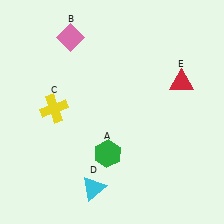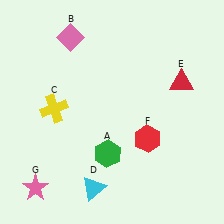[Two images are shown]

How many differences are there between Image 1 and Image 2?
There are 2 differences between the two images.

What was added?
A red hexagon (F), a pink star (G) were added in Image 2.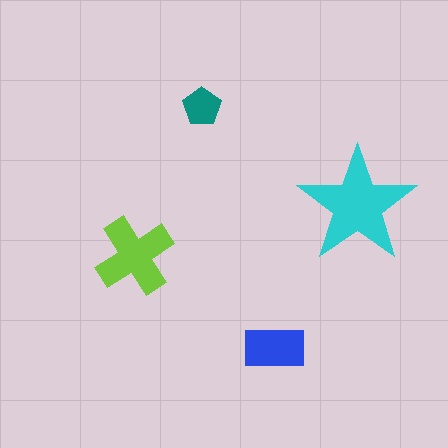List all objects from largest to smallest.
The cyan star, the lime cross, the blue rectangle, the teal pentagon.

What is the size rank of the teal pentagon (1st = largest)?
4th.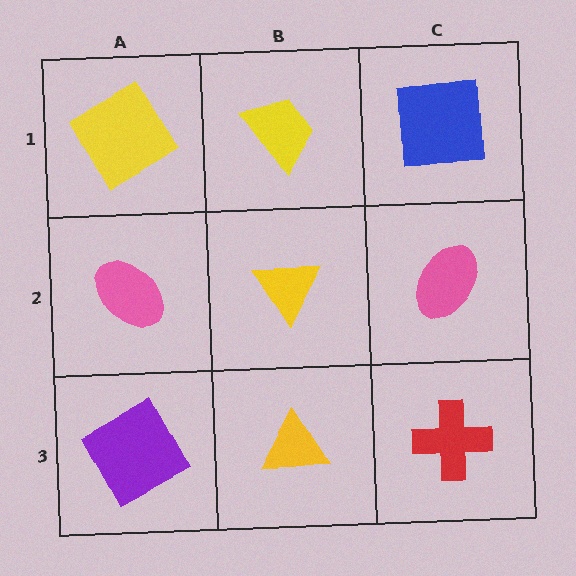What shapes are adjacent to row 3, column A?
A pink ellipse (row 2, column A), a yellow triangle (row 3, column B).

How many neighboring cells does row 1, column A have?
2.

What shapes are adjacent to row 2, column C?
A blue square (row 1, column C), a red cross (row 3, column C), a yellow triangle (row 2, column B).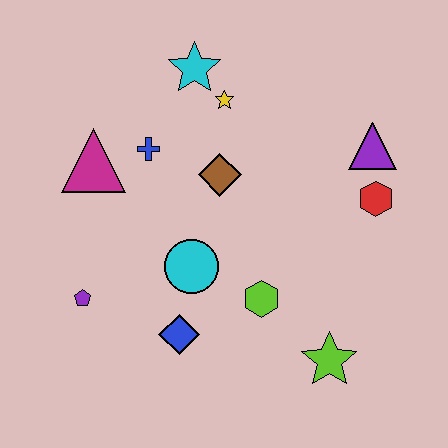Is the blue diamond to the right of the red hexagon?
No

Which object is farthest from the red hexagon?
The purple pentagon is farthest from the red hexagon.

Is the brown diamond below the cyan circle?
No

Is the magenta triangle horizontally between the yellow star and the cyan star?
No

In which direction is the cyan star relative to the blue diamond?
The cyan star is above the blue diamond.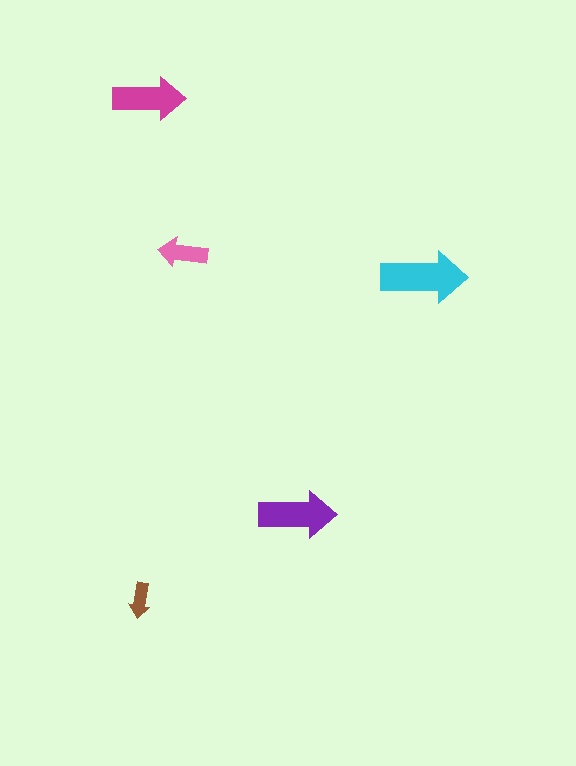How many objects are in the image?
There are 5 objects in the image.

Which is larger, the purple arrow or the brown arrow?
The purple one.